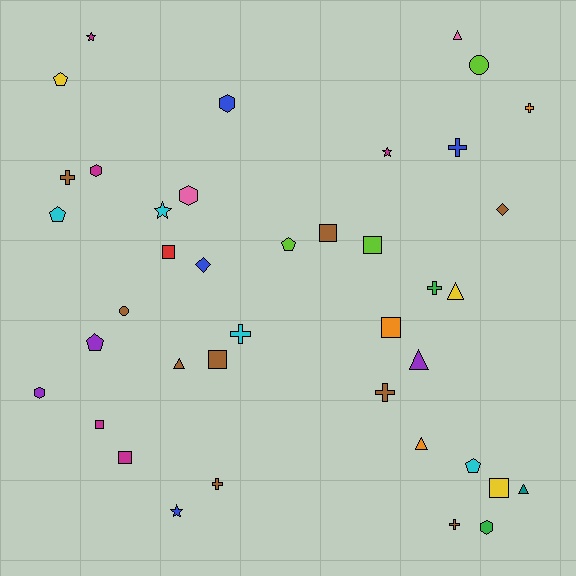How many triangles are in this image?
There are 6 triangles.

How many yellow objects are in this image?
There are 3 yellow objects.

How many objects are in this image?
There are 40 objects.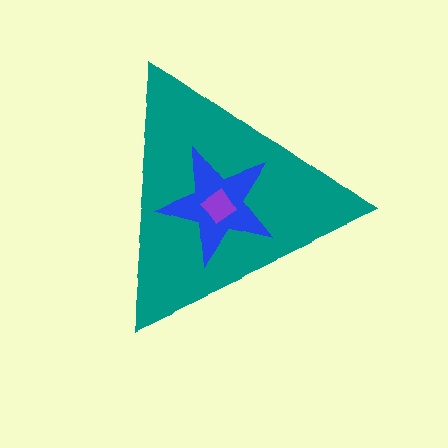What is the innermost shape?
The purple diamond.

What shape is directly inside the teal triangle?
The blue star.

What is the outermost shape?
The teal triangle.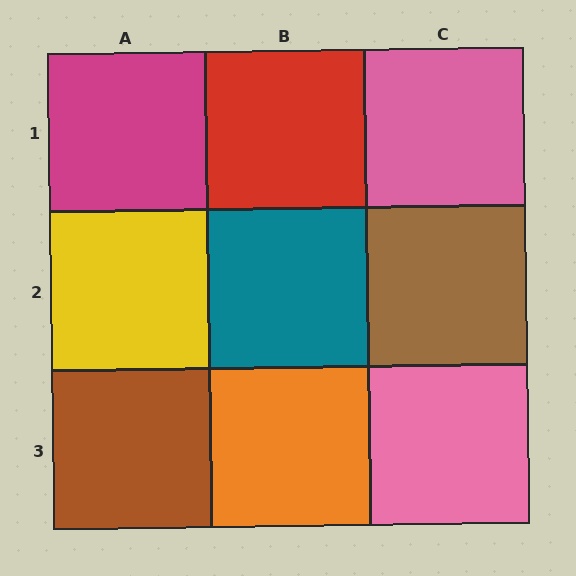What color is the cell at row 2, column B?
Teal.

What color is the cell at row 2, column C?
Brown.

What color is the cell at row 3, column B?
Orange.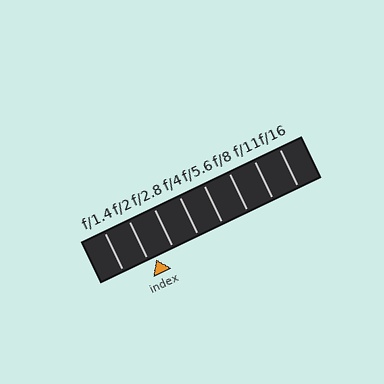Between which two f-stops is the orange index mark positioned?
The index mark is between f/2 and f/2.8.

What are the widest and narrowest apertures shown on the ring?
The widest aperture shown is f/1.4 and the narrowest is f/16.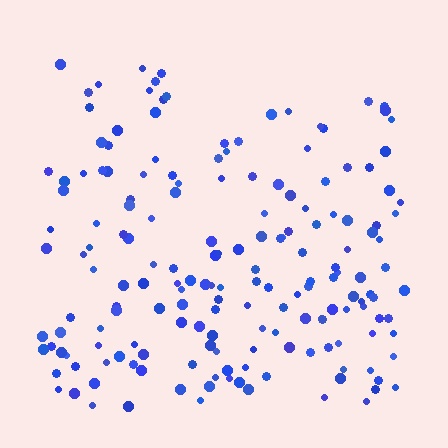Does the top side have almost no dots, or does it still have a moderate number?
Still a moderate number, just noticeably fewer than the bottom.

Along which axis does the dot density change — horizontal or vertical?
Vertical.